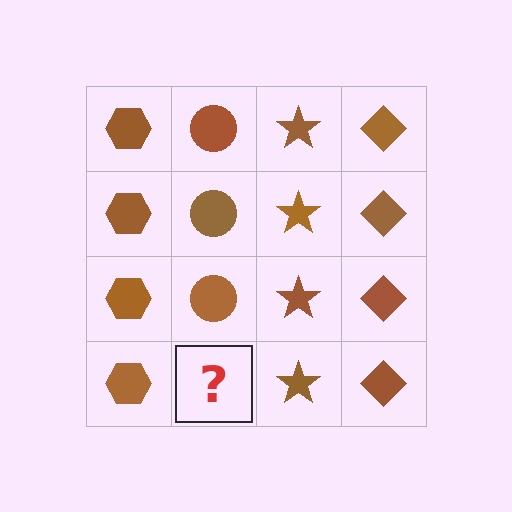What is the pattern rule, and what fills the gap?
The rule is that each column has a consistent shape. The gap should be filled with a brown circle.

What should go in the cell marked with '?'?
The missing cell should contain a brown circle.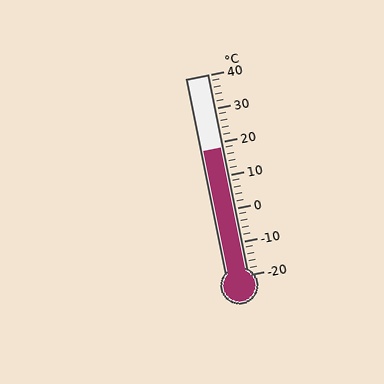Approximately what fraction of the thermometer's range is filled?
The thermometer is filled to approximately 65% of its range.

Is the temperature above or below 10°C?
The temperature is above 10°C.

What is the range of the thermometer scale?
The thermometer scale ranges from -20°C to 40°C.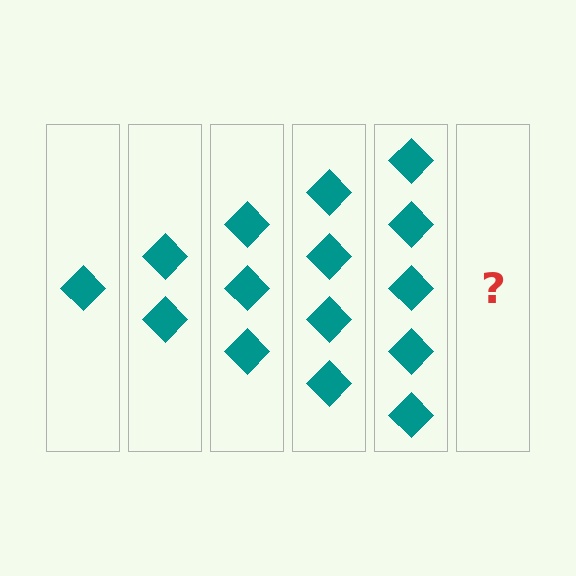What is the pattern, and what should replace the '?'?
The pattern is that each step adds one more diamond. The '?' should be 6 diamonds.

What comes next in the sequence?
The next element should be 6 diamonds.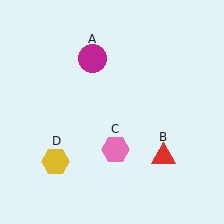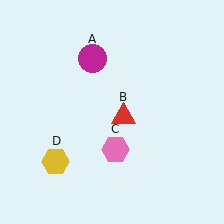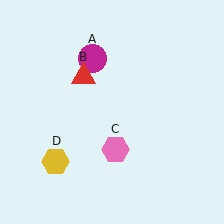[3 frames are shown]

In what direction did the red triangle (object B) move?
The red triangle (object B) moved up and to the left.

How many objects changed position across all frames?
1 object changed position: red triangle (object B).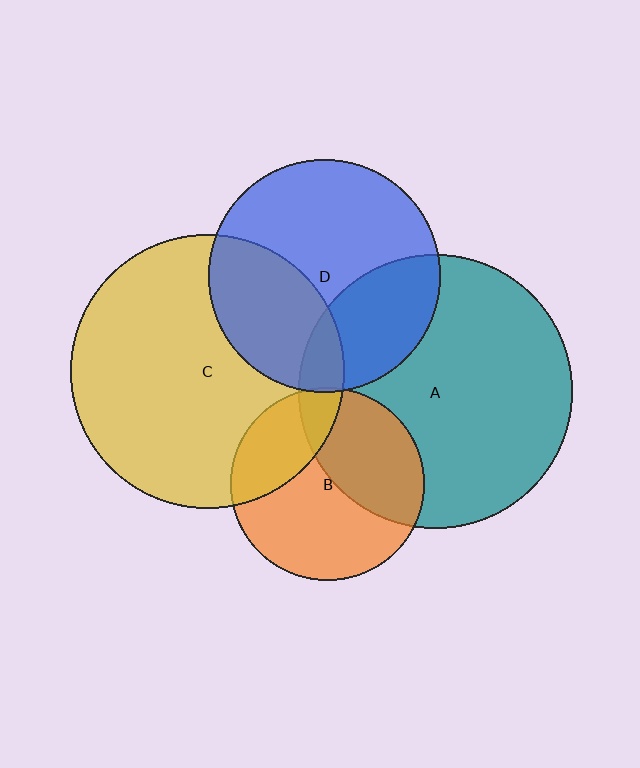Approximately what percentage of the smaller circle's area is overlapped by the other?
Approximately 35%.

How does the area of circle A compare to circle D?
Approximately 1.4 times.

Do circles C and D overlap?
Yes.